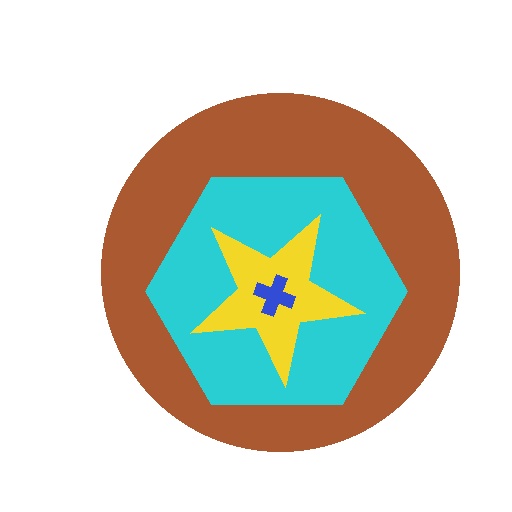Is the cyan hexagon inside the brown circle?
Yes.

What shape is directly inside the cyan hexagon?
The yellow star.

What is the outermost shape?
The brown circle.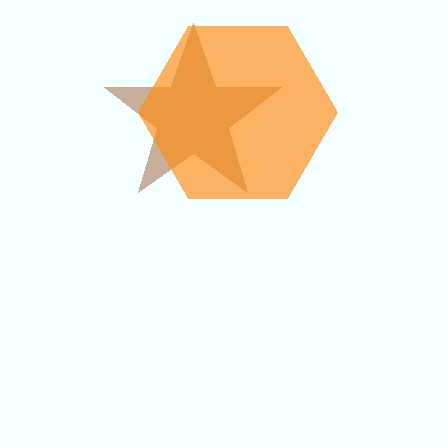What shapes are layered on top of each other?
The layered shapes are: a brown star, an orange hexagon.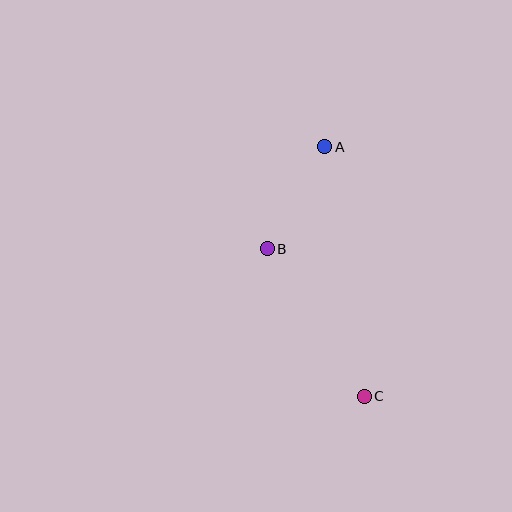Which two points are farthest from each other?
Points A and C are farthest from each other.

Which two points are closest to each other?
Points A and B are closest to each other.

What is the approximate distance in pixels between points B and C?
The distance between B and C is approximately 176 pixels.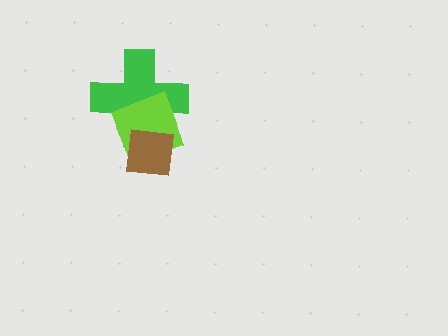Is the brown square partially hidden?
No, no other shape covers it.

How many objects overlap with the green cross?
2 objects overlap with the green cross.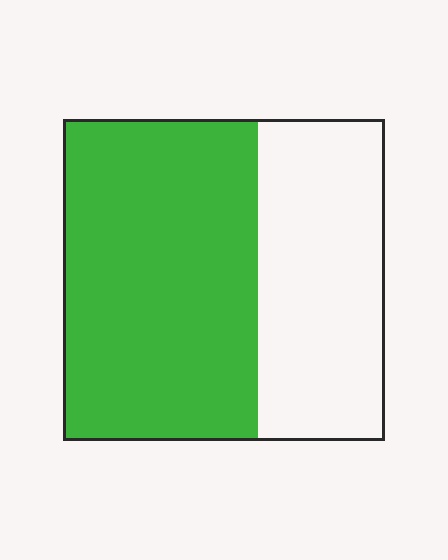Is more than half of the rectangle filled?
Yes.